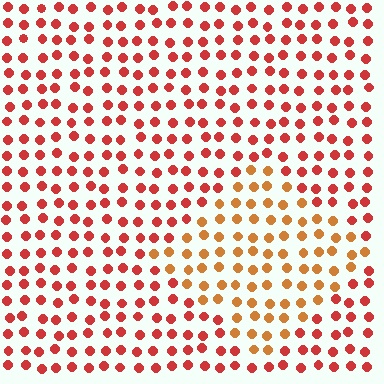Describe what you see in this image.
The image is filled with small red elements in a uniform arrangement. A diamond-shaped region is visible where the elements are tinted to a slightly different hue, forming a subtle color boundary.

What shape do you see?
I see a diamond.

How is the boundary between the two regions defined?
The boundary is defined purely by a slight shift in hue (about 30 degrees). Spacing, size, and orientation are identical on both sides.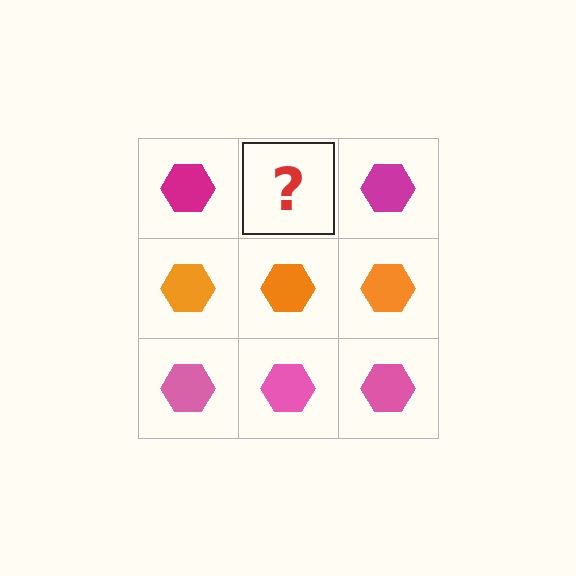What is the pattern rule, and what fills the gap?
The rule is that each row has a consistent color. The gap should be filled with a magenta hexagon.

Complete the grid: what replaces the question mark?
The question mark should be replaced with a magenta hexagon.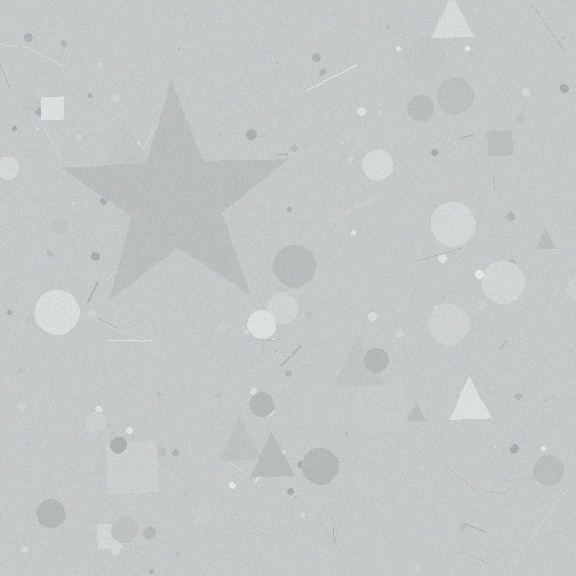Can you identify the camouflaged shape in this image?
The camouflaged shape is a star.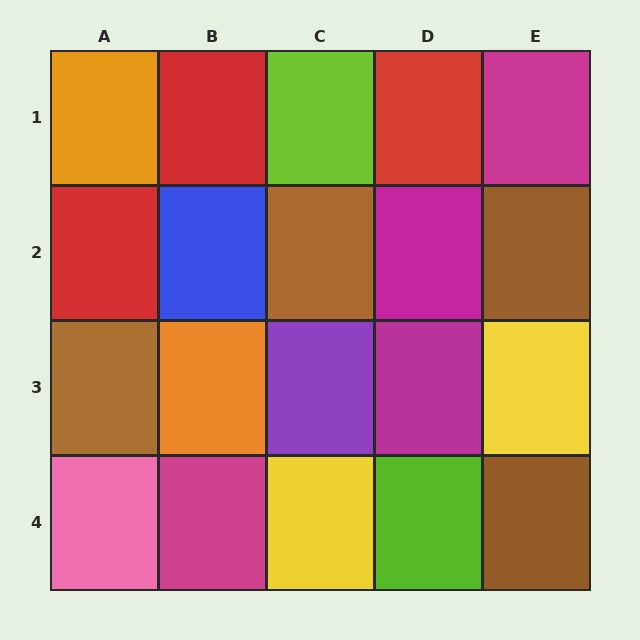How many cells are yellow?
2 cells are yellow.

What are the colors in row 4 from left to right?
Pink, magenta, yellow, lime, brown.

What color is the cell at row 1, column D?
Red.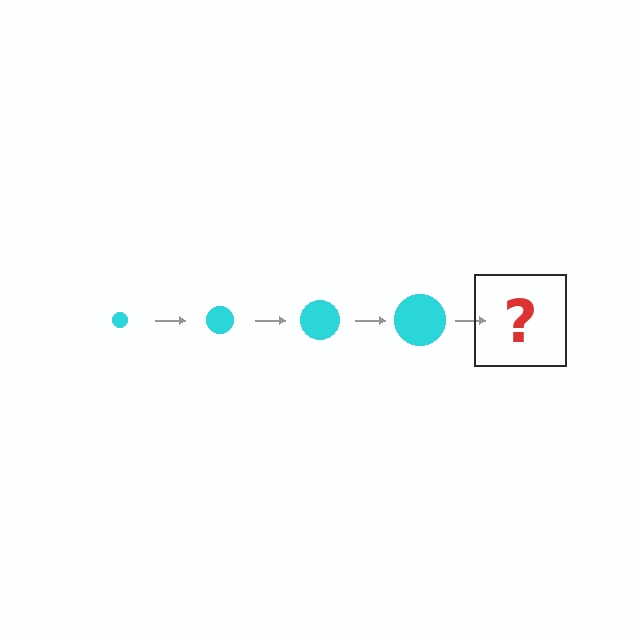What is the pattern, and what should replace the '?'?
The pattern is that the circle gets progressively larger each step. The '?' should be a cyan circle, larger than the previous one.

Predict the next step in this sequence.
The next step is a cyan circle, larger than the previous one.